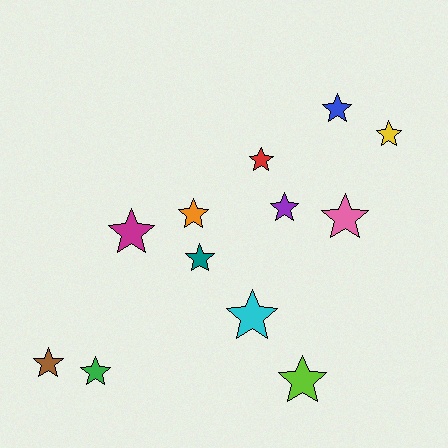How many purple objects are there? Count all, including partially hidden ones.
There is 1 purple object.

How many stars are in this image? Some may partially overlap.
There are 12 stars.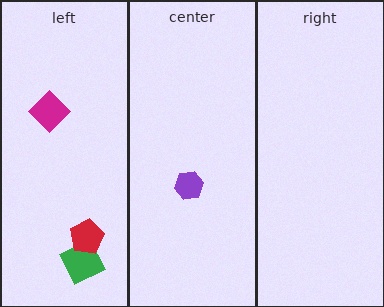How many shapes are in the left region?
3.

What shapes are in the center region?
The purple hexagon.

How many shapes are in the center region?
1.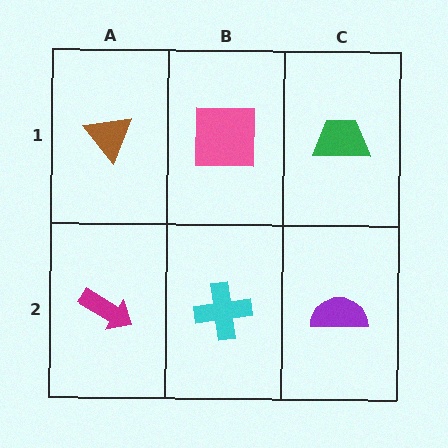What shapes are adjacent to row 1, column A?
A magenta arrow (row 2, column A), a pink square (row 1, column B).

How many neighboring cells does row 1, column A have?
2.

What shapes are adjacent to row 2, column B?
A pink square (row 1, column B), a magenta arrow (row 2, column A), a purple semicircle (row 2, column C).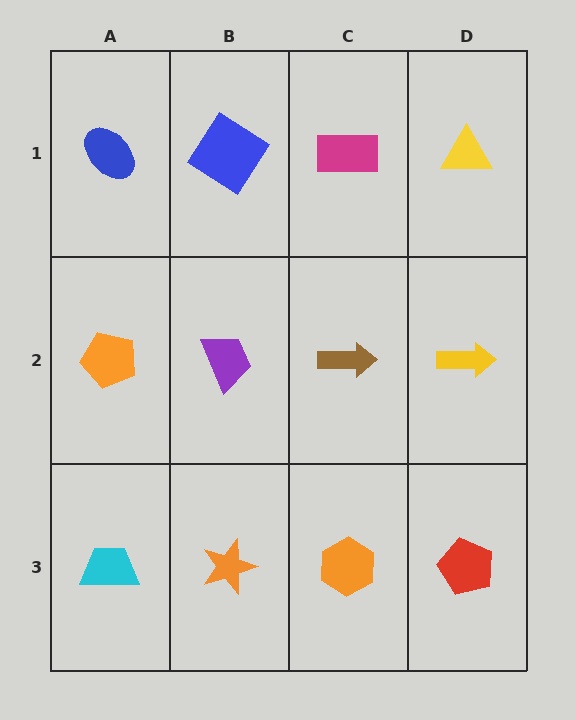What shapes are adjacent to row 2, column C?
A magenta rectangle (row 1, column C), an orange hexagon (row 3, column C), a purple trapezoid (row 2, column B), a yellow arrow (row 2, column D).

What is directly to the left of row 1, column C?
A blue diamond.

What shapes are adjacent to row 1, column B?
A purple trapezoid (row 2, column B), a blue ellipse (row 1, column A), a magenta rectangle (row 1, column C).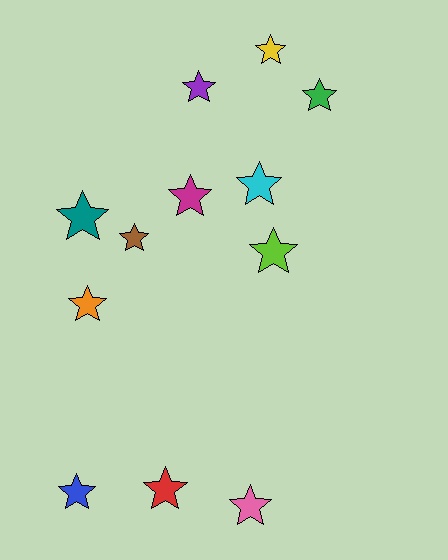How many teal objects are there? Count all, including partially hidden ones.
There is 1 teal object.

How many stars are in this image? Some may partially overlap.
There are 12 stars.